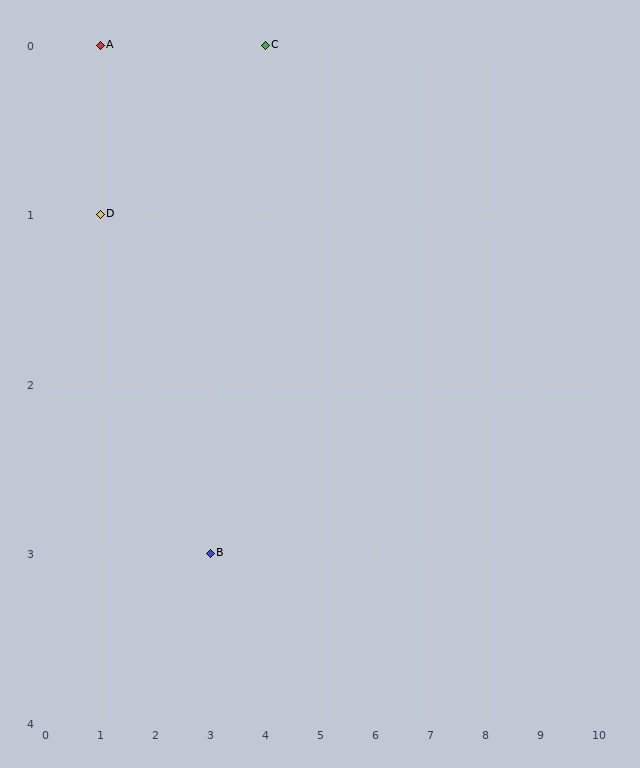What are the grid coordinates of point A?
Point A is at grid coordinates (1, 0).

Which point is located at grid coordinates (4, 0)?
Point C is at (4, 0).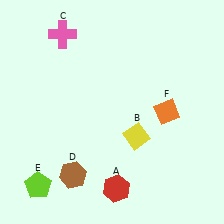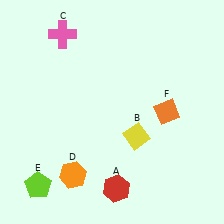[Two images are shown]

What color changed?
The hexagon (D) changed from brown in Image 1 to orange in Image 2.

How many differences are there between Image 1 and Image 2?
There is 1 difference between the two images.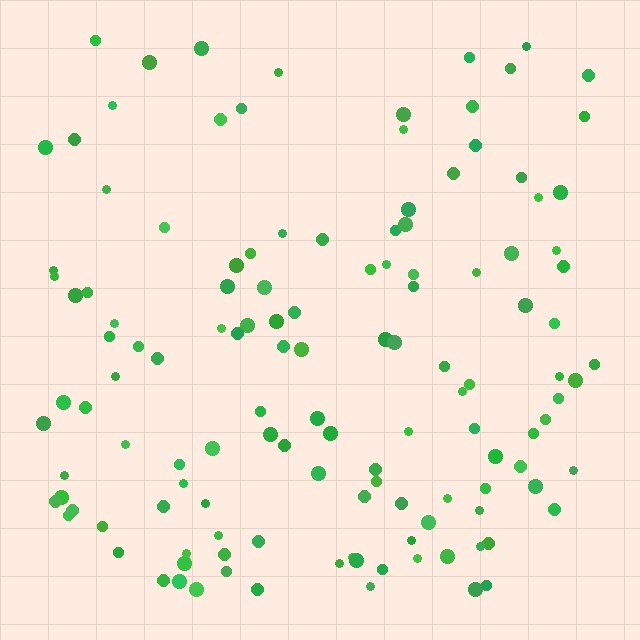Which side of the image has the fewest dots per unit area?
The top.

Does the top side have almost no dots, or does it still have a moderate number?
Still a moderate number, just noticeably fewer than the bottom.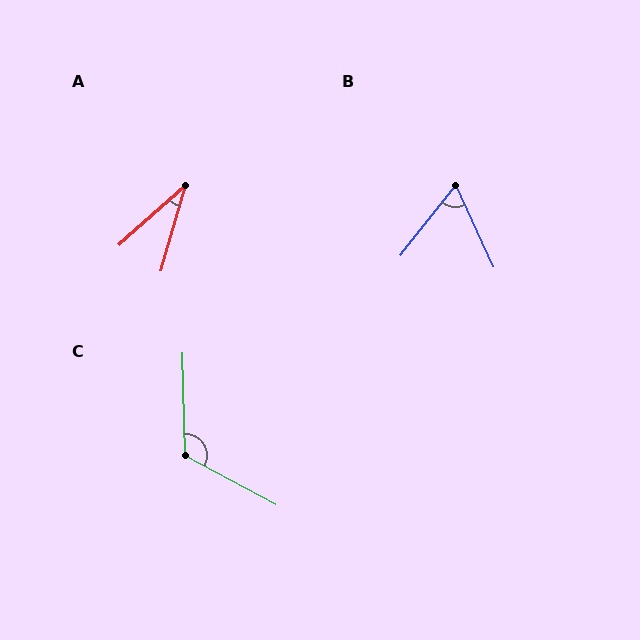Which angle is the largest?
C, at approximately 120 degrees.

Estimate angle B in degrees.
Approximately 63 degrees.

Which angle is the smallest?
A, at approximately 32 degrees.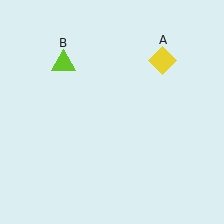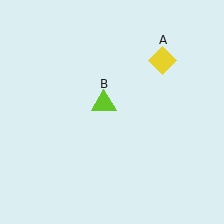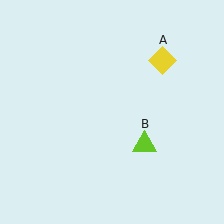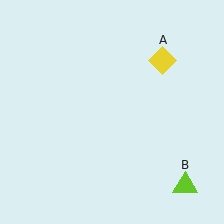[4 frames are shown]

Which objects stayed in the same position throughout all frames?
Yellow diamond (object A) remained stationary.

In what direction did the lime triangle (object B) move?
The lime triangle (object B) moved down and to the right.